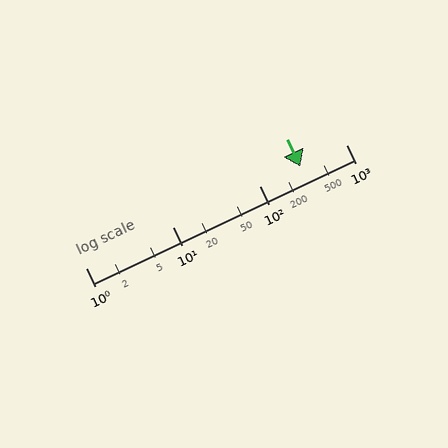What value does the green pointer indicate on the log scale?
The pointer indicates approximately 300.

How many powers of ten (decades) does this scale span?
The scale spans 3 decades, from 1 to 1000.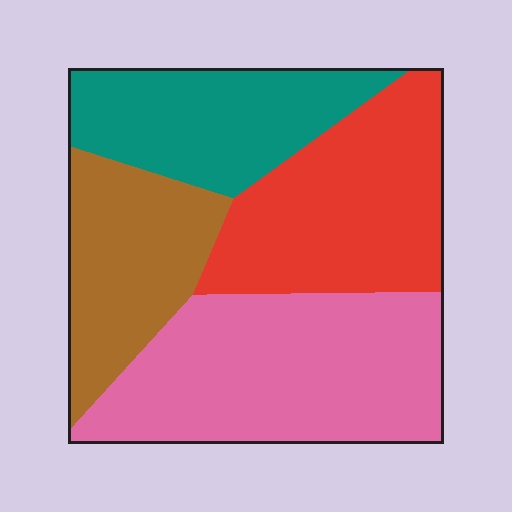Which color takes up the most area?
Pink, at roughly 35%.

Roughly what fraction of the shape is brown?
Brown covers 19% of the shape.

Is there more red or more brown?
Red.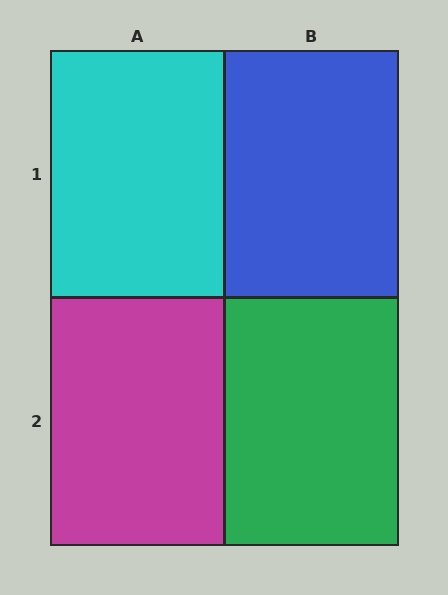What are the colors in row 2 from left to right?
Magenta, green.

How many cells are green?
1 cell is green.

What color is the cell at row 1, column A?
Cyan.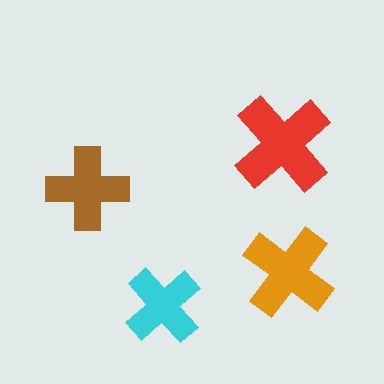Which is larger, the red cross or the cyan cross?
The red one.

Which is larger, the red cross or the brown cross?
The red one.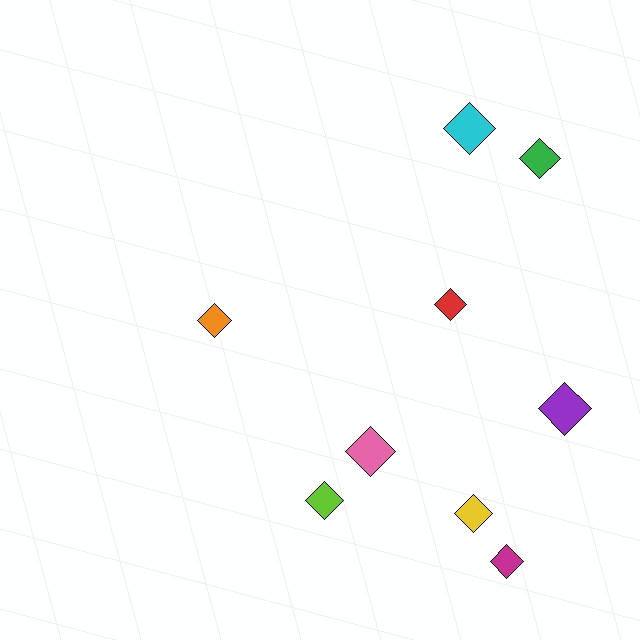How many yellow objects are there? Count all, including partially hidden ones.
There is 1 yellow object.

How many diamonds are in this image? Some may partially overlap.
There are 9 diamonds.